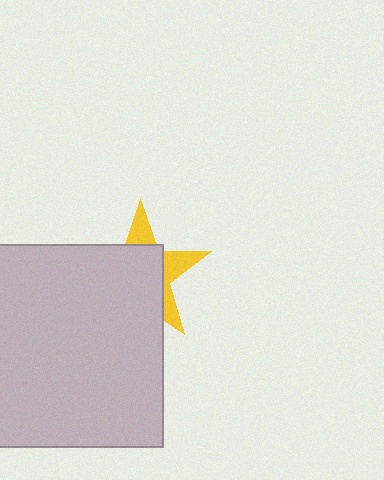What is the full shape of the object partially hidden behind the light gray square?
The partially hidden object is a yellow star.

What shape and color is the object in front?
The object in front is a light gray square.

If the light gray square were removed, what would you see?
You would see the complete yellow star.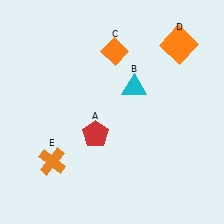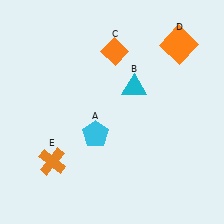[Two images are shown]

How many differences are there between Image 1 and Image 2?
There is 1 difference between the two images.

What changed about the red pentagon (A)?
In Image 1, A is red. In Image 2, it changed to cyan.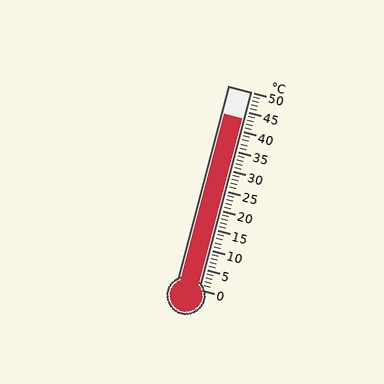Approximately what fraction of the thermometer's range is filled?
The thermometer is filled to approximately 85% of its range.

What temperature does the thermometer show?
The thermometer shows approximately 43°C.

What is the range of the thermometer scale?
The thermometer scale ranges from 0°C to 50°C.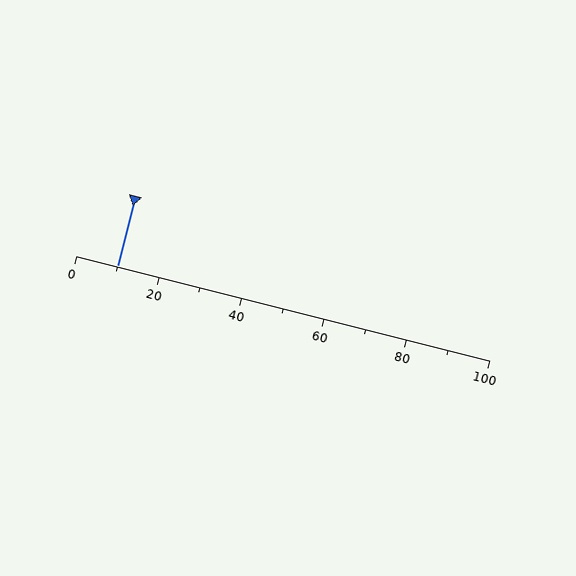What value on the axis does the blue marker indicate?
The marker indicates approximately 10.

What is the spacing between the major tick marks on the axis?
The major ticks are spaced 20 apart.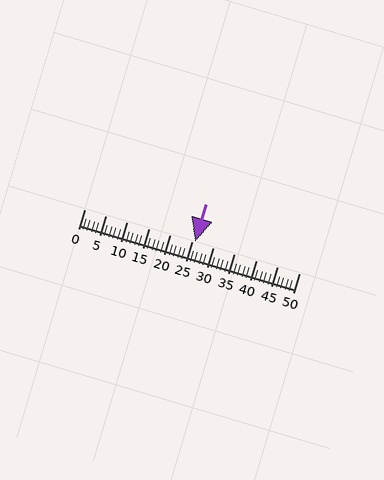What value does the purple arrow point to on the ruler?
The purple arrow points to approximately 26.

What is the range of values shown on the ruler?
The ruler shows values from 0 to 50.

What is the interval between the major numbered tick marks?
The major tick marks are spaced 5 units apart.